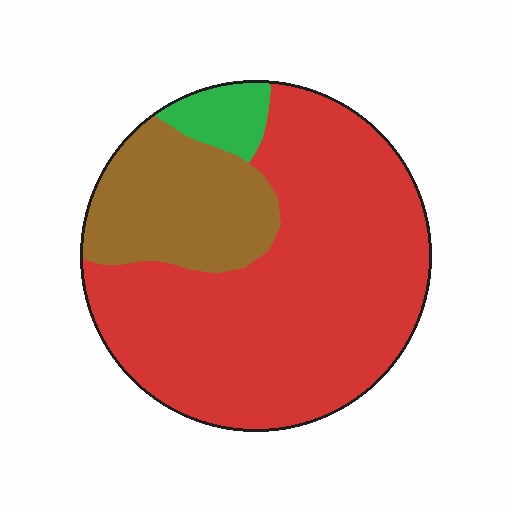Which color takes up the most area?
Red, at roughly 70%.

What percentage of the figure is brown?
Brown takes up about one quarter (1/4) of the figure.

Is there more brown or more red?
Red.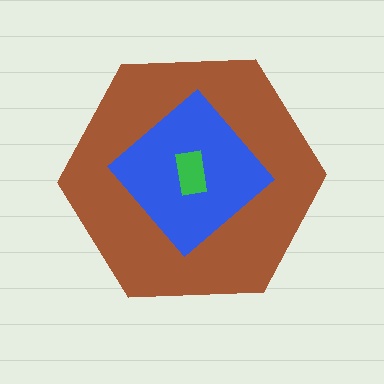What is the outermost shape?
The brown hexagon.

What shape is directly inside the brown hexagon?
The blue diamond.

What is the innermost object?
The green rectangle.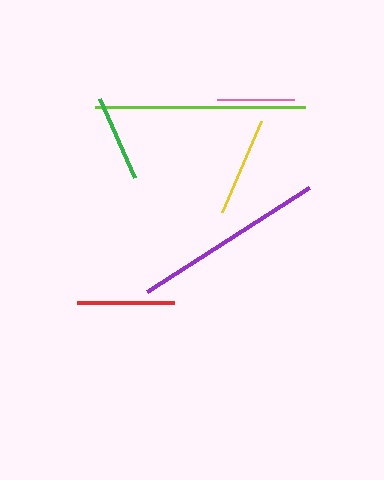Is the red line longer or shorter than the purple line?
The purple line is longer than the red line.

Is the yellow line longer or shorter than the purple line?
The purple line is longer than the yellow line.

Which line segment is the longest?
The lime line is the longest at approximately 210 pixels.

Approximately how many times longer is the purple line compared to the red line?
The purple line is approximately 2.0 times the length of the red line.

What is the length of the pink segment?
The pink segment is approximately 77 pixels long.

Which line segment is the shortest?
The pink line is the shortest at approximately 77 pixels.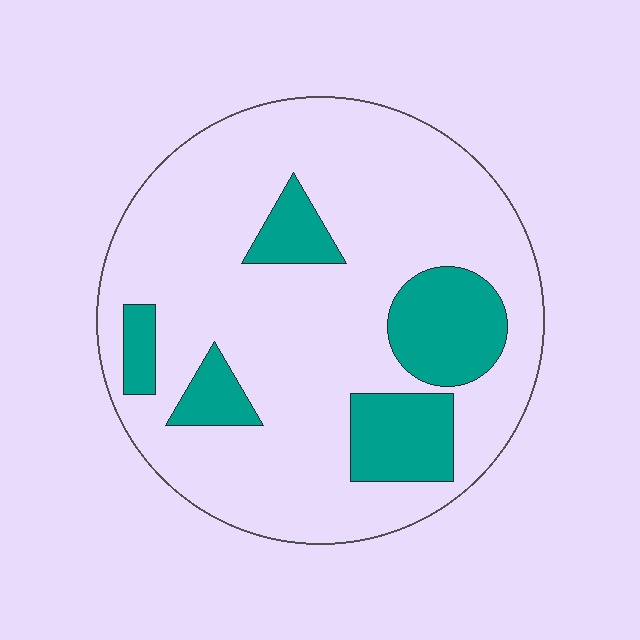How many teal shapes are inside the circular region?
5.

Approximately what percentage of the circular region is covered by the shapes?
Approximately 20%.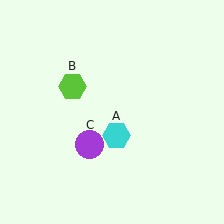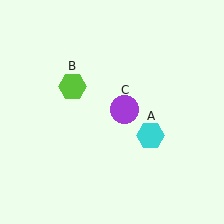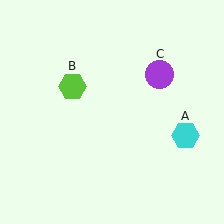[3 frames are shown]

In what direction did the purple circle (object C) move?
The purple circle (object C) moved up and to the right.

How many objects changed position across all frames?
2 objects changed position: cyan hexagon (object A), purple circle (object C).